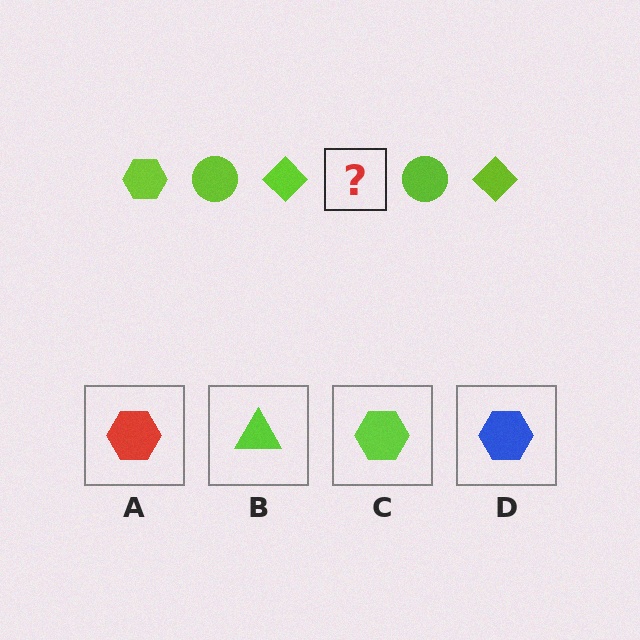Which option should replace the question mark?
Option C.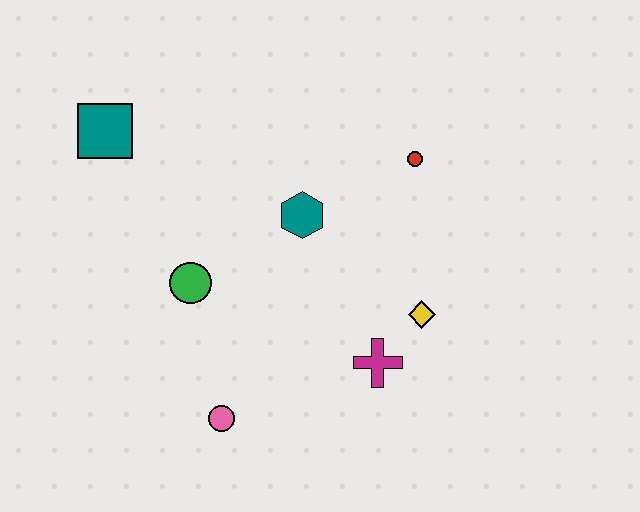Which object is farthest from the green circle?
The red circle is farthest from the green circle.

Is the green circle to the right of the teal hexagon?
No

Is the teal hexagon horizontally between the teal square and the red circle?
Yes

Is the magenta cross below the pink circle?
No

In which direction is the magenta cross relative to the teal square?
The magenta cross is to the right of the teal square.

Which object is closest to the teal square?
The green circle is closest to the teal square.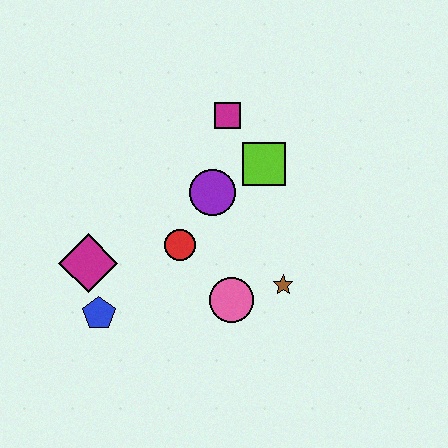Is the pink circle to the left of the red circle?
No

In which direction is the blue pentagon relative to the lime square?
The blue pentagon is to the left of the lime square.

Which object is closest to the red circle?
The purple circle is closest to the red circle.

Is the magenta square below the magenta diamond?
No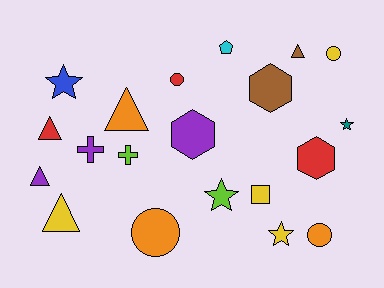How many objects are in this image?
There are 20 objects.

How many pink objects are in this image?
There are no pink objects.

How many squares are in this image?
There is 1 square.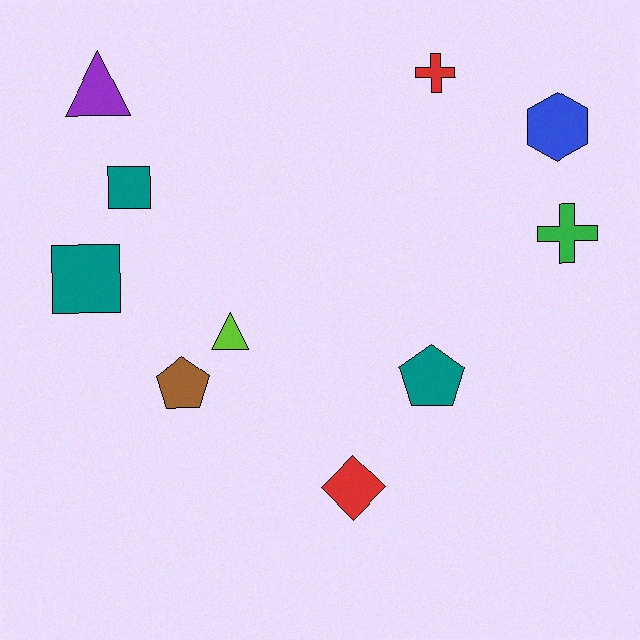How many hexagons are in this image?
There is 1 hexagon.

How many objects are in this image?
There are 10 objects.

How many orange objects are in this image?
There are no orange objects.